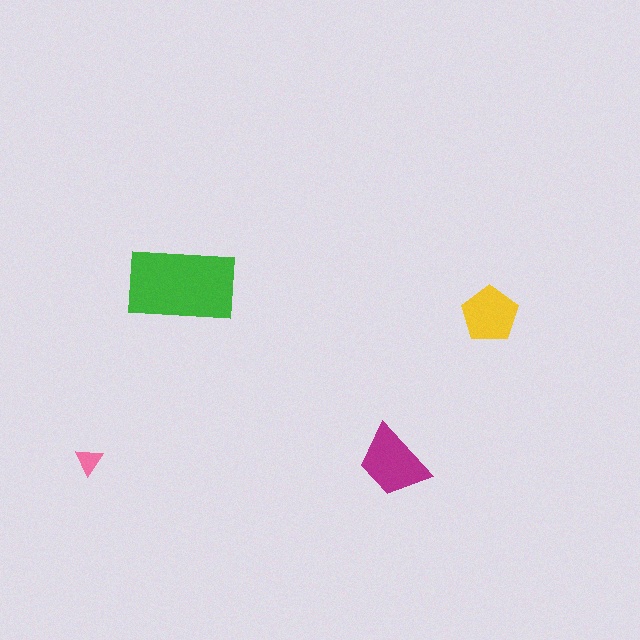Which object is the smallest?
The pink triangle.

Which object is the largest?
The green rectangle.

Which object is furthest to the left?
The pink triangle is leftmost.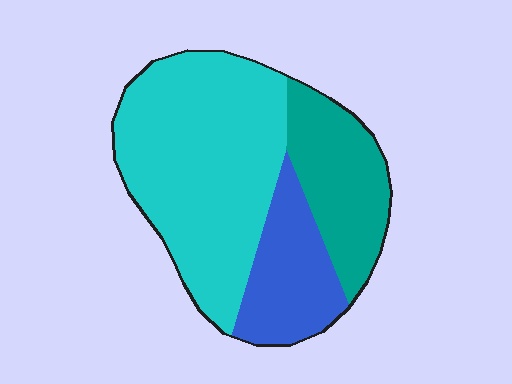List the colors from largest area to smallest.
From largest to smallest: cyan, teal, blue.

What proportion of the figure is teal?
Teal takes up about one quarter (1/4) of the figure.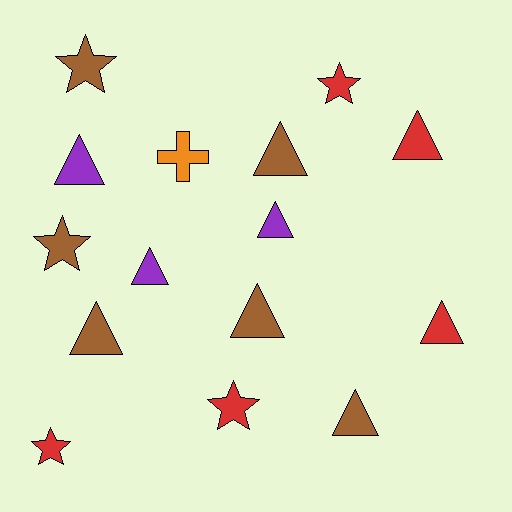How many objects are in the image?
There are 15 objects.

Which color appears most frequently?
Brown, with 6 objects.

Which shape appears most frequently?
Triangle, with 9 objects.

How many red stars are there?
There are 3 red stars.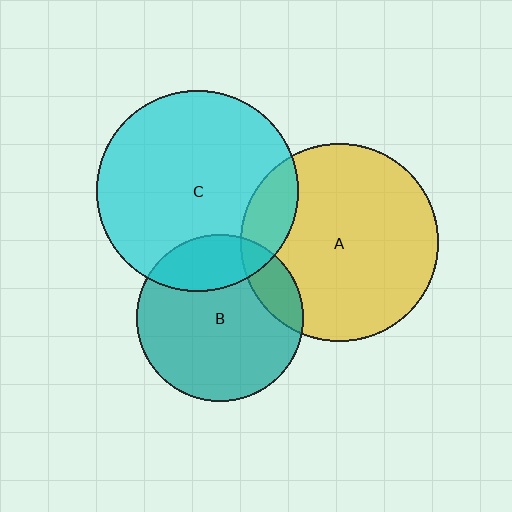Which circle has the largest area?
Circle C (cyan).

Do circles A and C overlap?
Yes.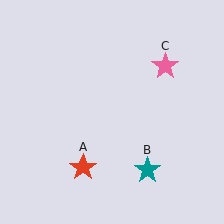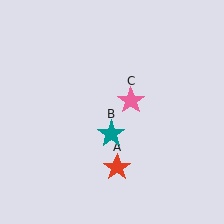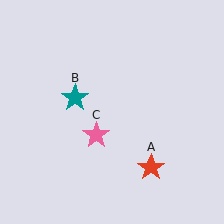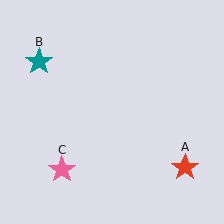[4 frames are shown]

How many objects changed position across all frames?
3 objects changed position: red star (object A), teal star (object B), pink star (object C).